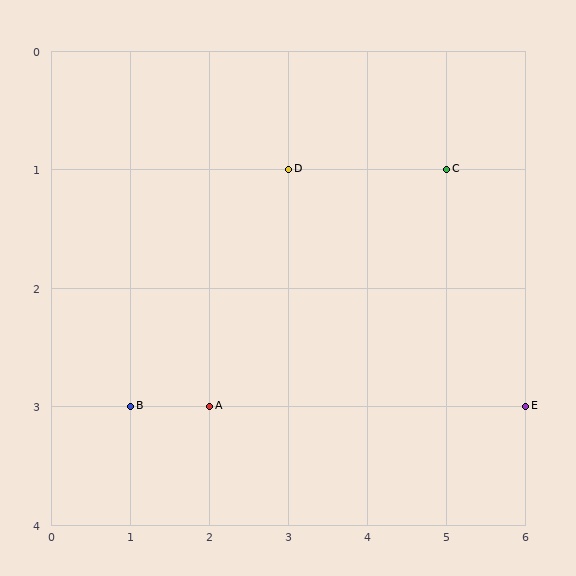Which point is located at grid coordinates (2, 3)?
Point A is at (2, 3).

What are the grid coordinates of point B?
Point B is at grid coordinates (1, 3).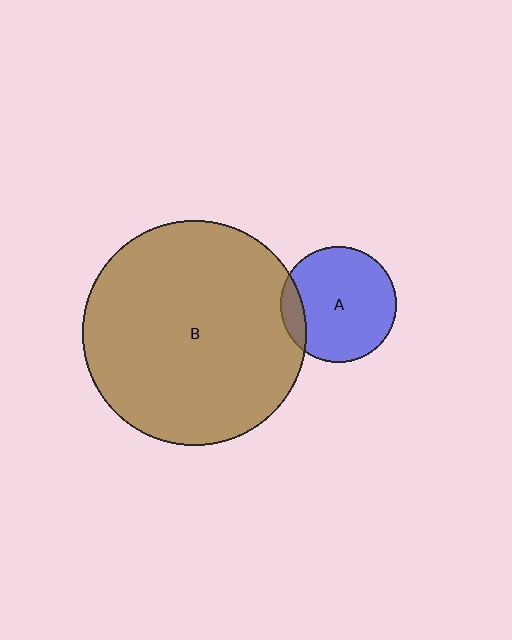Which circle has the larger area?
Circle B (brown).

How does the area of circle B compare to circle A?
Approximately 3.8 times.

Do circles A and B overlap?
Yes.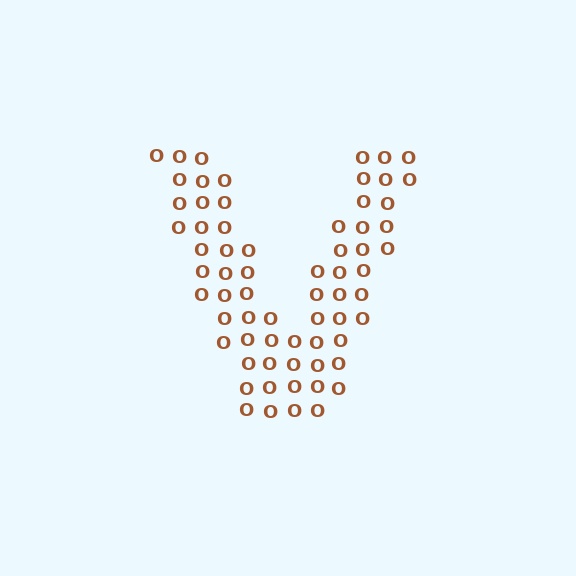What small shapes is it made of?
It is made of small letter O's.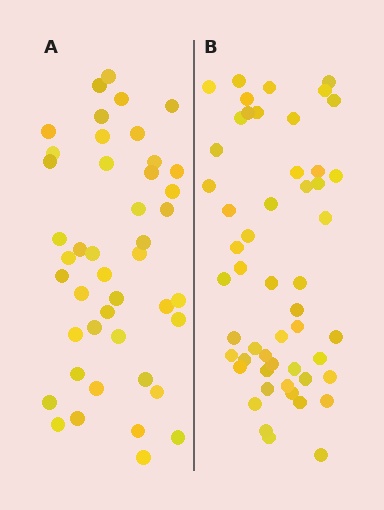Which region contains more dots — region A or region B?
Region B (the right region) has more dots.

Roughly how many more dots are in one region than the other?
Region B has roughly 8 or so more dots than region A.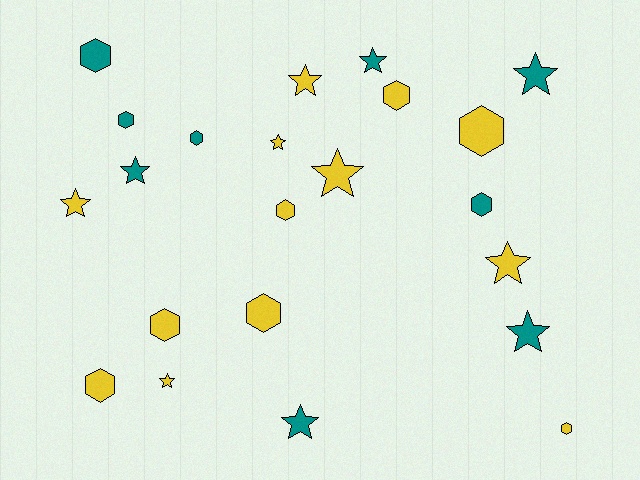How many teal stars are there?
There are 5 teal stars.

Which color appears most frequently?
Yellow, with 13 objects.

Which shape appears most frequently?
Hexagon, with 11 objects.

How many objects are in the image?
There are 22 objects.